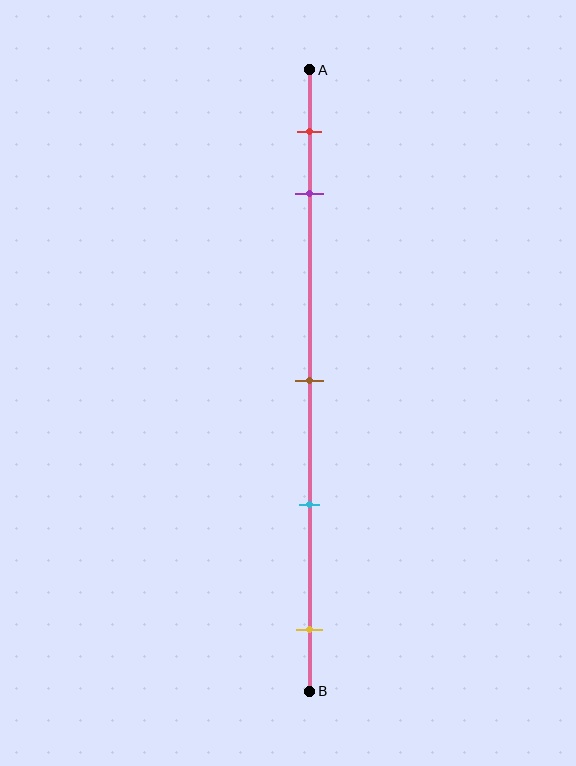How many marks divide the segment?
There are 5 marks dividing the segment.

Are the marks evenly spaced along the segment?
No, the marks are not evenly spaced.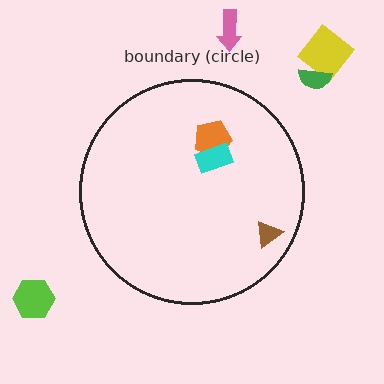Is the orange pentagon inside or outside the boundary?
Inside.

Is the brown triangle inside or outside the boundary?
Inside.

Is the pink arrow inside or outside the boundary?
Outside.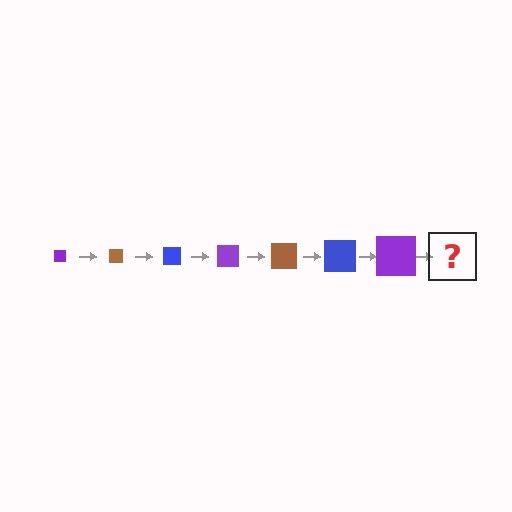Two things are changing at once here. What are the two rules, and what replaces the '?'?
The two rules are that the square grows larger each step and the color cycles through purple, brown, and blue. The '?' should be a brown square, larger than the previous one.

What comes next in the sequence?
The next element should be a brown square, larger than the previous one.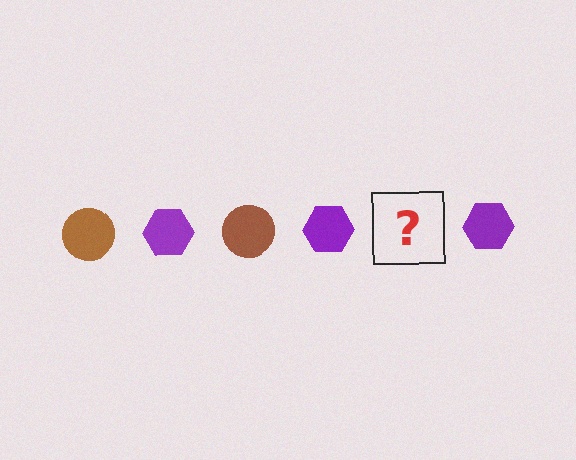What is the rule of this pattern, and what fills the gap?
The rule is that the pattern alternates between brown circle and purple hexagon. The gap should be filled with a brown circle.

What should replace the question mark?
The question mark should be replaced with a brown circle.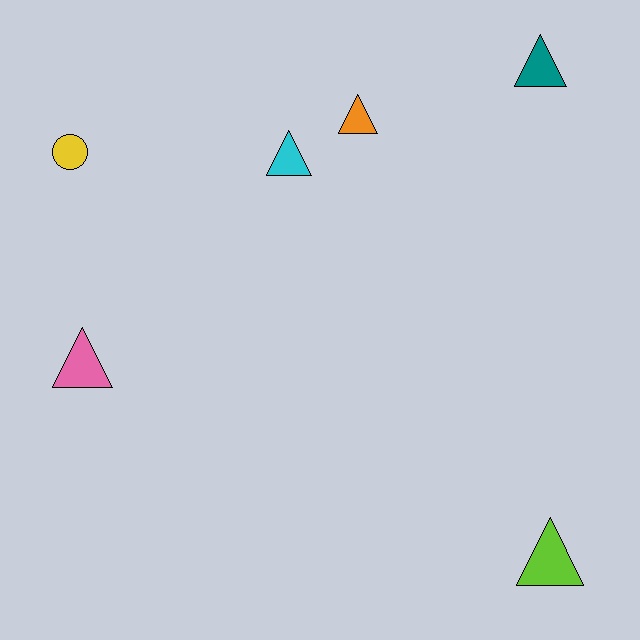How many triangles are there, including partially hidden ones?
There are 5 triangles.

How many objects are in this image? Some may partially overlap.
There are 6 objects.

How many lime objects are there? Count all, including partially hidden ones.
There is 1 lime object.